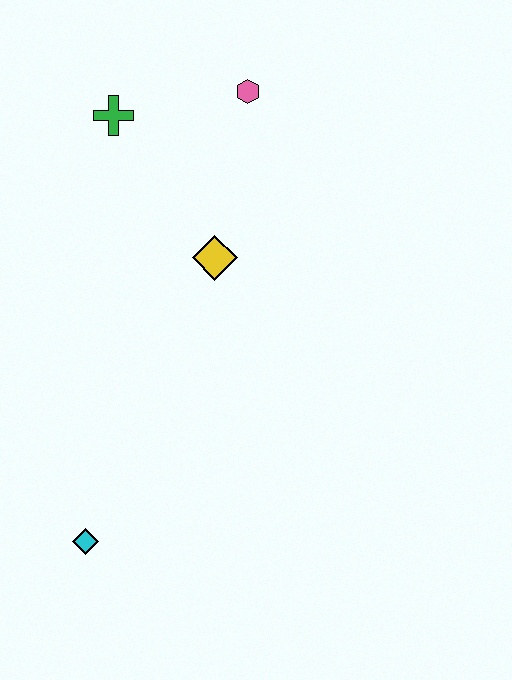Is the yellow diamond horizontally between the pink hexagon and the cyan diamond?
Yes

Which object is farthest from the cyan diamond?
The pink hexagon is farthest from the cyan diamond.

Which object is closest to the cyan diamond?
The yellow diamond is closest to the cyan diamond.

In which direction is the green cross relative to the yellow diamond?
The green cross is above the yellow diamond.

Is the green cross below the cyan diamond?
No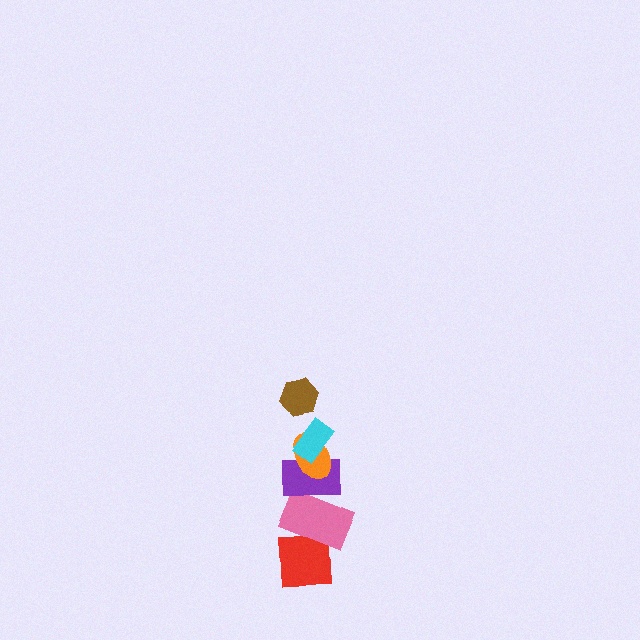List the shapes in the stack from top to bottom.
From top to bottom: the brown hexagon, the cyan rectangle, the orange ellipse, the purple rectangle, the pink rectangle, the red square.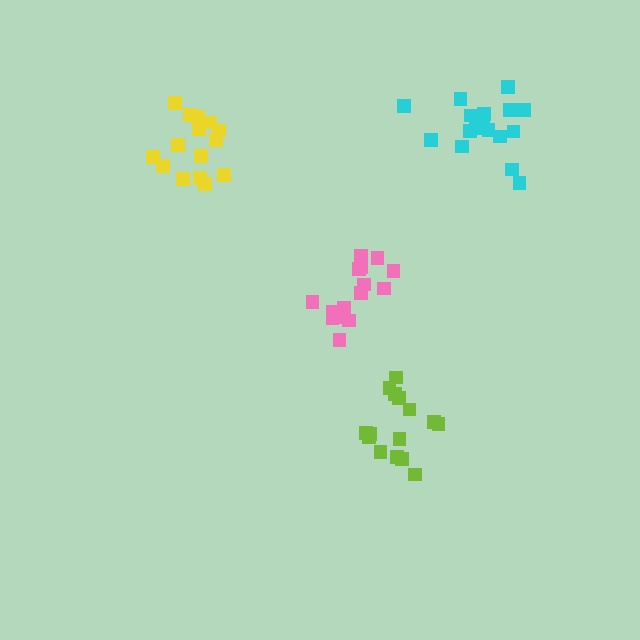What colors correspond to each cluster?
The clusters are colored: yellow, lime, pink, cyan.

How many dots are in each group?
Group 1: 15 dots, Group 2: 15 dots, Group 3: 15 dots, Group 4: 18 dots (63 total).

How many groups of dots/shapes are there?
There are 4 groups.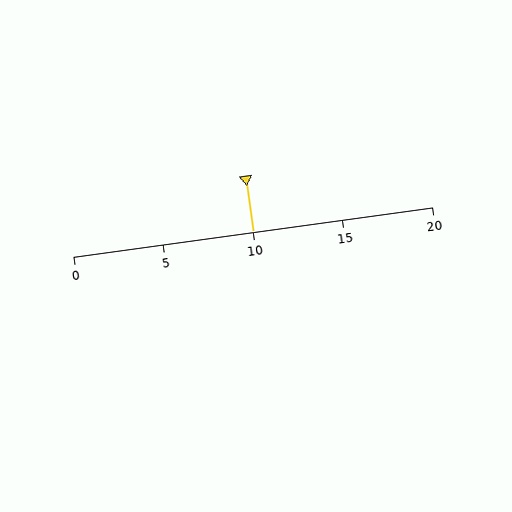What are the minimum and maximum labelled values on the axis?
The axis runs from 0 to 20.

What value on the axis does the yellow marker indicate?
The marker indicates approximately 10.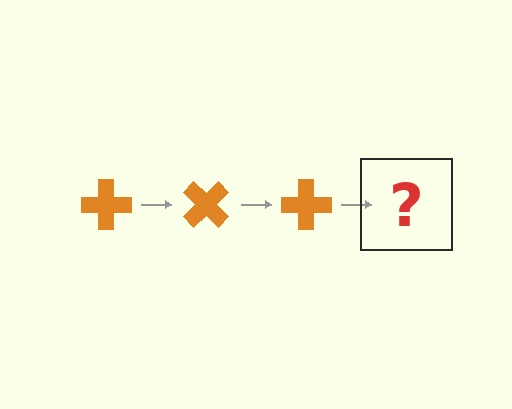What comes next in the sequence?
The next element should be an orange cross rotated 135 degrees.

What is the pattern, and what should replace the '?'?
The pattern is that the cross rotates 45 degrees each step. The '?' should be an orange cross rotated 135 degrees.